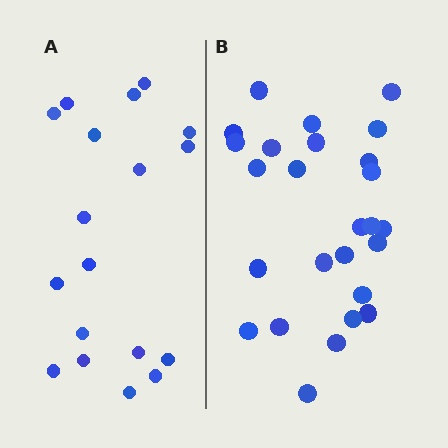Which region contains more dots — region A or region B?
Region B (the right region) has more dots.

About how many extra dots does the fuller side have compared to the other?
Region B has roughly 8 or so more dots than region A.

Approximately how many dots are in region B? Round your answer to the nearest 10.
About 30 dots. (The exact count is 26, which rounds to 30.)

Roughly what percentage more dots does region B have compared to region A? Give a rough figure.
About 45% more.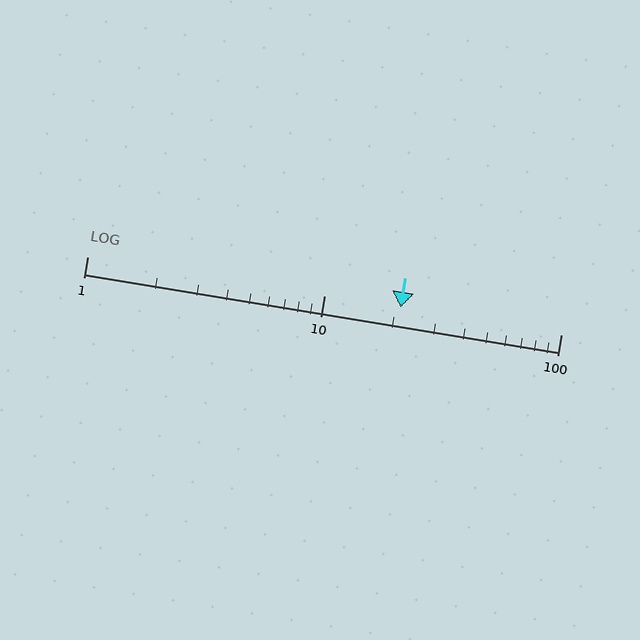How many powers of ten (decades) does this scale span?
The scale spans 2 decades, from 1 to 100.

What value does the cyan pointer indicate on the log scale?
The pointer indicates approximately 21.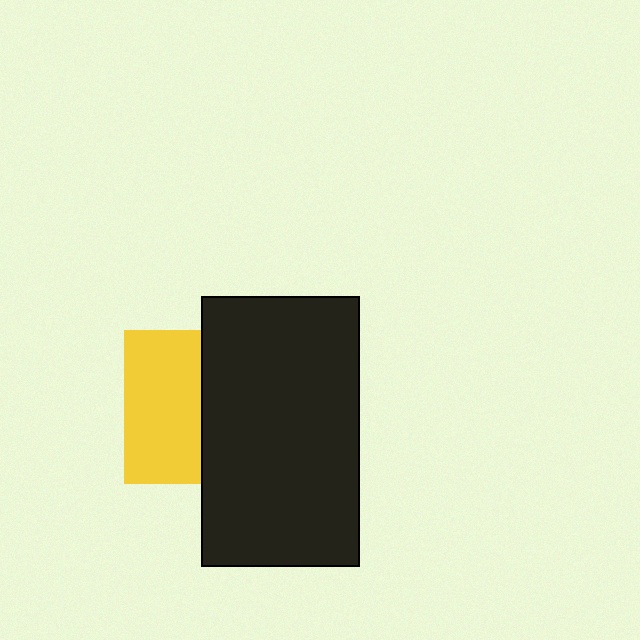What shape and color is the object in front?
The object in front is a black rectangle.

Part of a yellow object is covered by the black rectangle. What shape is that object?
It is a square.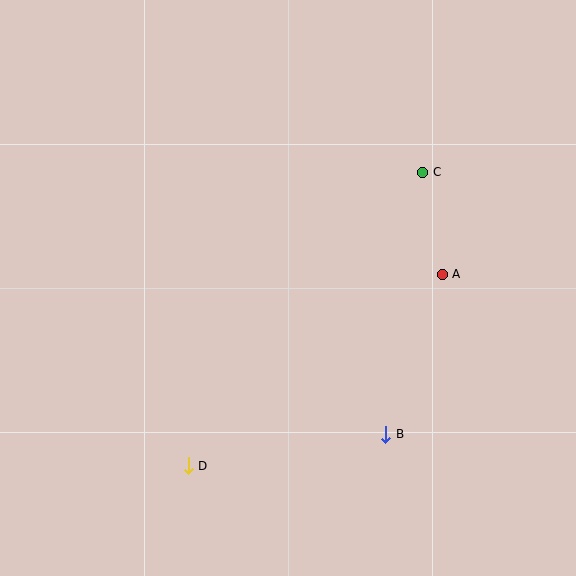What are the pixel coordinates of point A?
Point A is at (442, 274).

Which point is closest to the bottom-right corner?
Point B is closest to the bottom-right corner.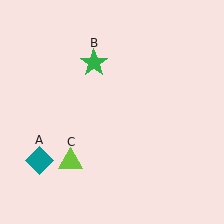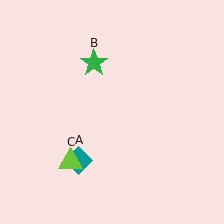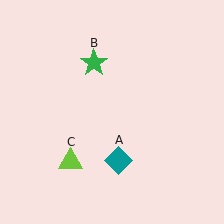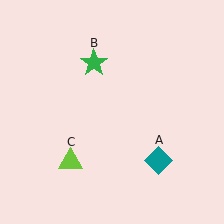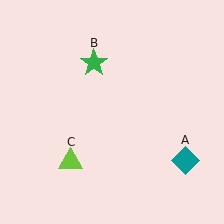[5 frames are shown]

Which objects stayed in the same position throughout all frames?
Green star (object B) and lime triangle (object C) remained stationary.